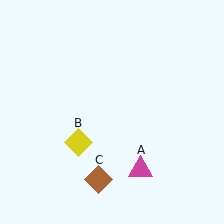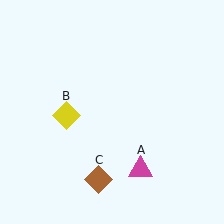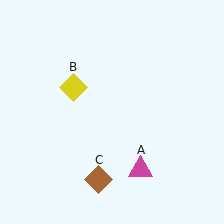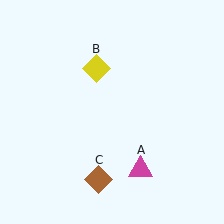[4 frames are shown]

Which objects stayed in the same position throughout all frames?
Magenta triangle (object A) and brown diamond (object C) remained stationary.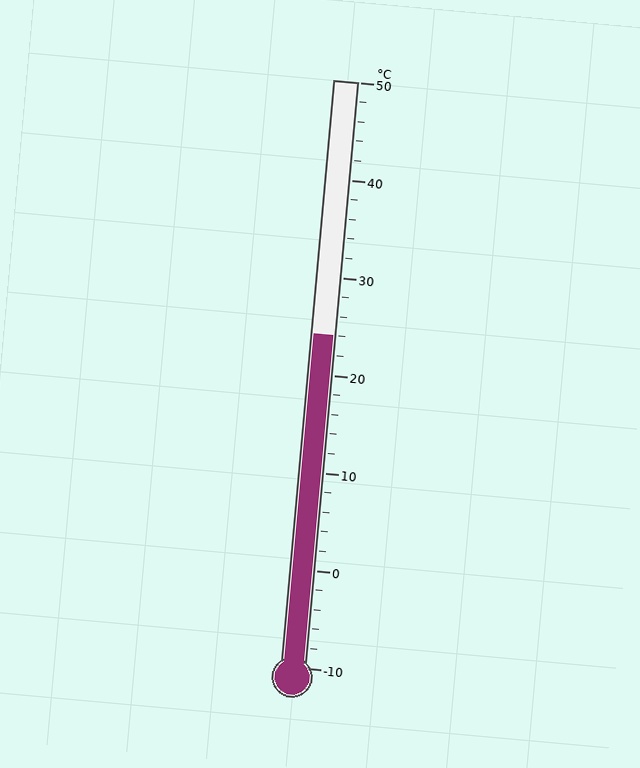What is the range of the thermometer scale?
The thermometer scale ranges from -10°C to 50°C.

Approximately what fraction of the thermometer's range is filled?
The thermometer is filled to approximately 55% of its range.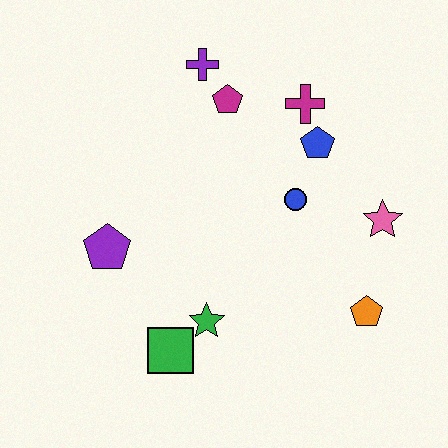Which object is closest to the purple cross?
The magenta pentagon is closest to the purple cross.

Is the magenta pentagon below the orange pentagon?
No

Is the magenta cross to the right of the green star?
Yes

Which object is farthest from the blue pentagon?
The green square is farthest from the blue pentagon.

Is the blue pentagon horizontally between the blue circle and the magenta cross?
No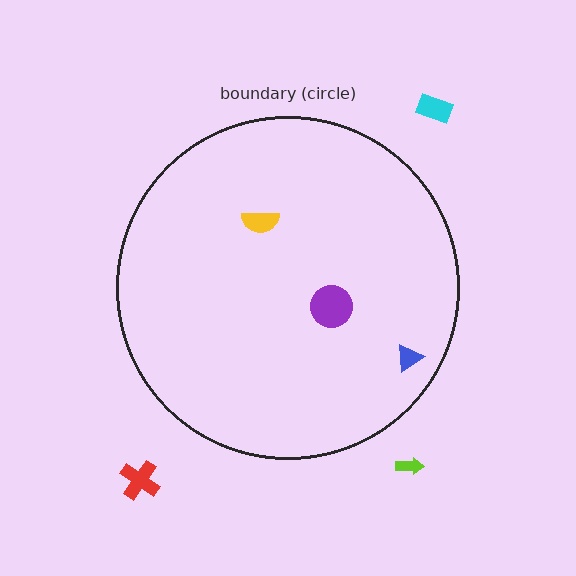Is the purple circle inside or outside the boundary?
Inside.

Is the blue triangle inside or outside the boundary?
Inside.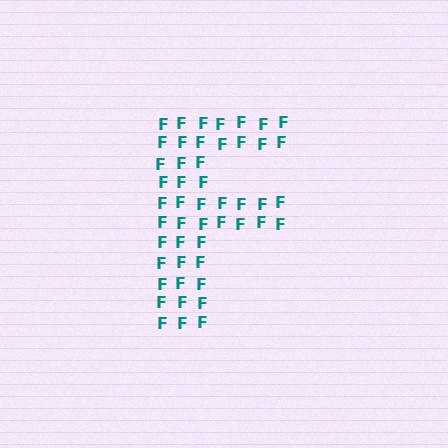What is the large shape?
The large shape is the letter F.